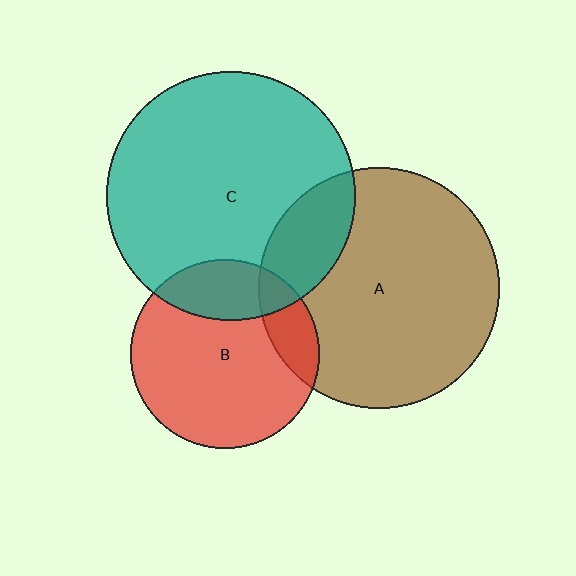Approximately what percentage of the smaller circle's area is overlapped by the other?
Approximately 15%.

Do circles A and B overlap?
Yes.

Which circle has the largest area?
Circle C (teal).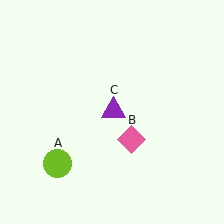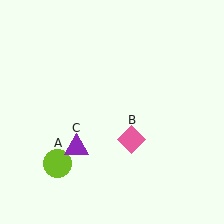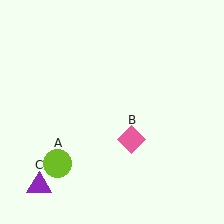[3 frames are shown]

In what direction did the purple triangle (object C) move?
The purple triangle (object C) moved down and to the left.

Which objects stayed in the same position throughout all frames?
Lime circle (object A) and pink diamond (object B) remained stationary.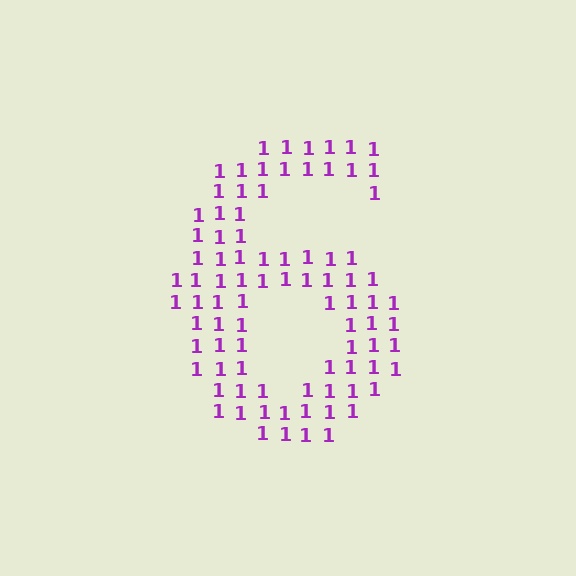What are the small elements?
The small elements are digit 1's.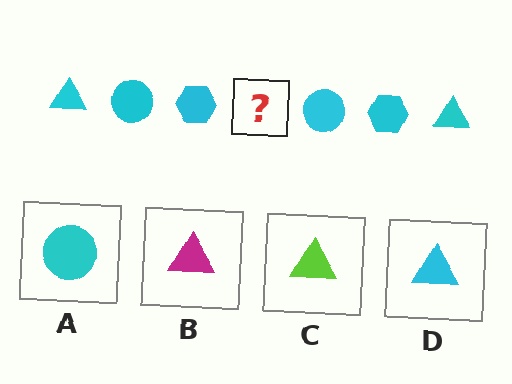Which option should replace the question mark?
Option D.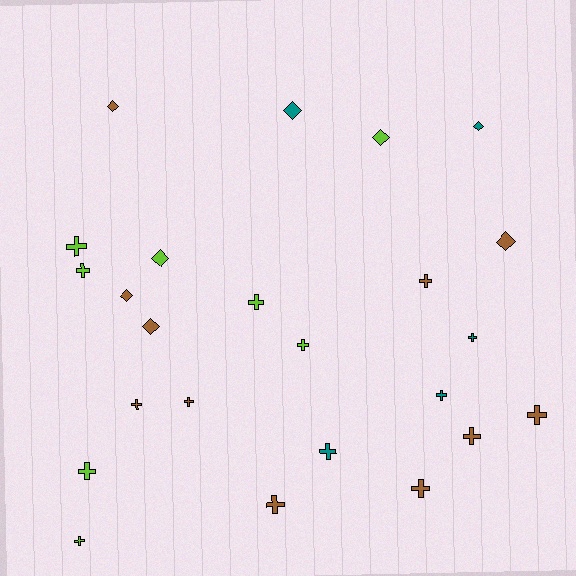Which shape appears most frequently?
Cross, with 16 objects.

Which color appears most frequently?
Brown, with 11 objects.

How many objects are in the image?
There are 24 objects.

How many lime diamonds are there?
There are 2 lime diamonds.